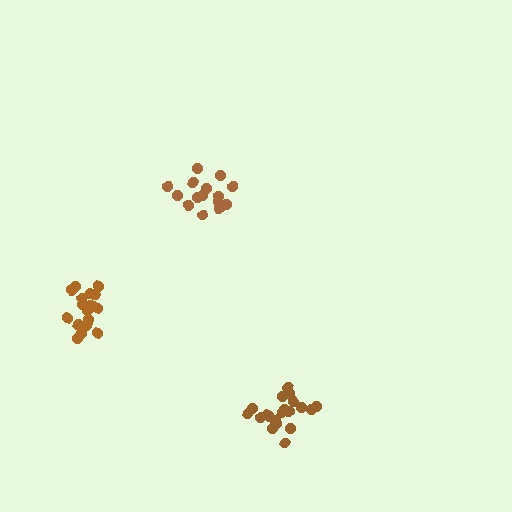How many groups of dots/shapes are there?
There are 3 groups.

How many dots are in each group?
Group 1: 15 dots, Group 2: 20 dots, Group 3: 20 dots (55 total).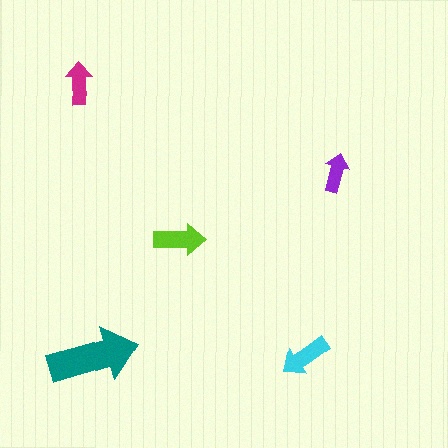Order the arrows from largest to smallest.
the teal one, the lime one, the cyan one, the magenta one, the purple one.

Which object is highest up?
The magenta arrow is topmost.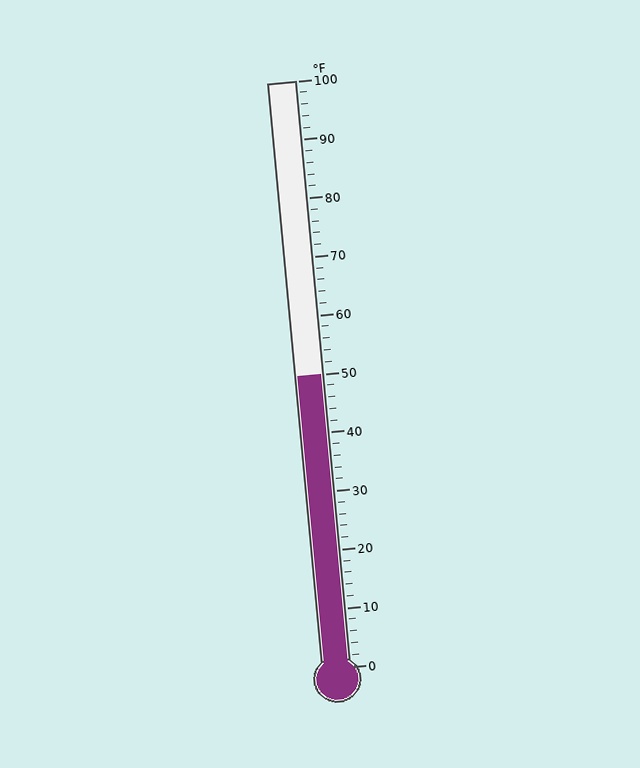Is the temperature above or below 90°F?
The temperature is below 90°F.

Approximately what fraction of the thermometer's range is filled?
The thermometer is filled to approximately 50% of its range.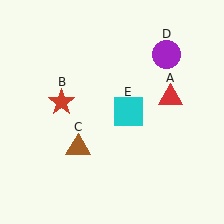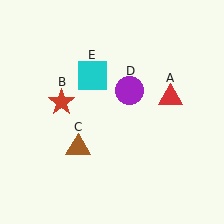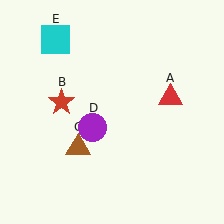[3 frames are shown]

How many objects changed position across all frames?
2 objects changed position: purple circle (object D), cyan square (object E).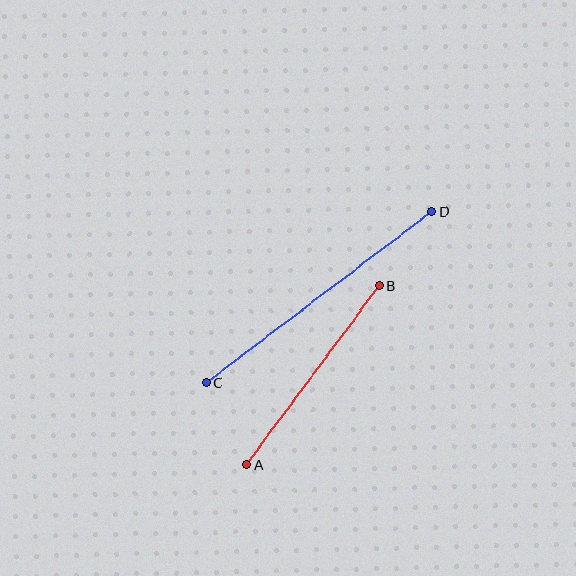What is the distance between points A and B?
The distance is approximately 223 pixels.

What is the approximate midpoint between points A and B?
The midpoint is at approximately (313, 375) pixels.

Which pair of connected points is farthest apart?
Points C and D are farthest apart.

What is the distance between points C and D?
The distance is approximately 284 pixels.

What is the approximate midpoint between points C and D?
The midpoint is at approximately (319, 297) pixels.